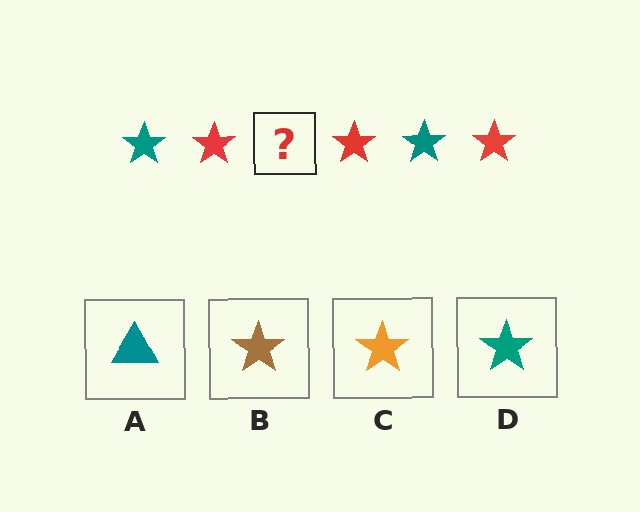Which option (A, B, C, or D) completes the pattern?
D.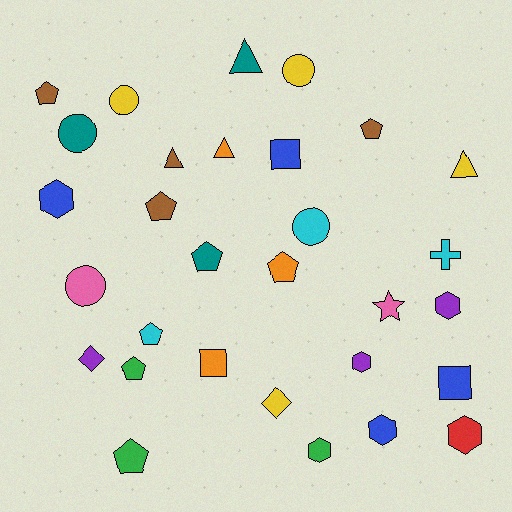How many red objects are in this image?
There is 1 red object.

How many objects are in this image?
There are 30 objects.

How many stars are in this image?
There is 1 star.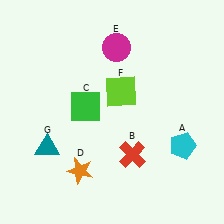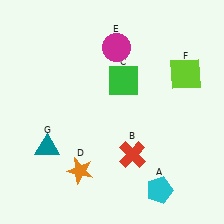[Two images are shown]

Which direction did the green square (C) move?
The green square (C) moved right.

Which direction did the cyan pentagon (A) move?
The cyan pentagon (A) moved down.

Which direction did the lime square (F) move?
The lime square (F) moved right.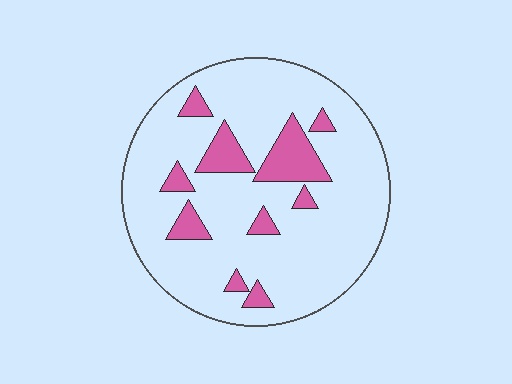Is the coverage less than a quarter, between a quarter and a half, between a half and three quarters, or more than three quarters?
Less than a quarter.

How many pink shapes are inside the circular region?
10.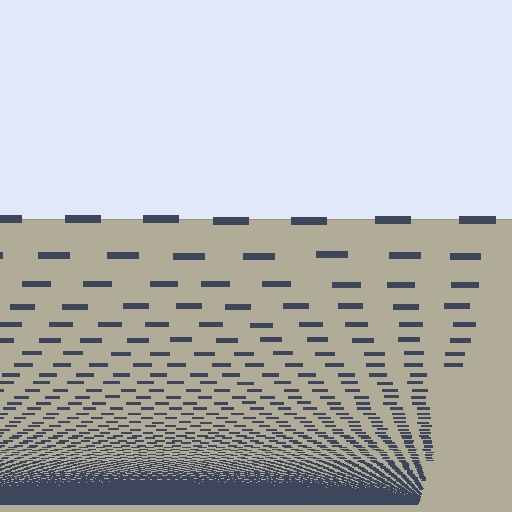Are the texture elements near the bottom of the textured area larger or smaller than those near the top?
Smaller. The gradient is inverted — elements near the bottom are smaller and denser.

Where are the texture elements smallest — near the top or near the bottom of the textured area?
Near the bottom.